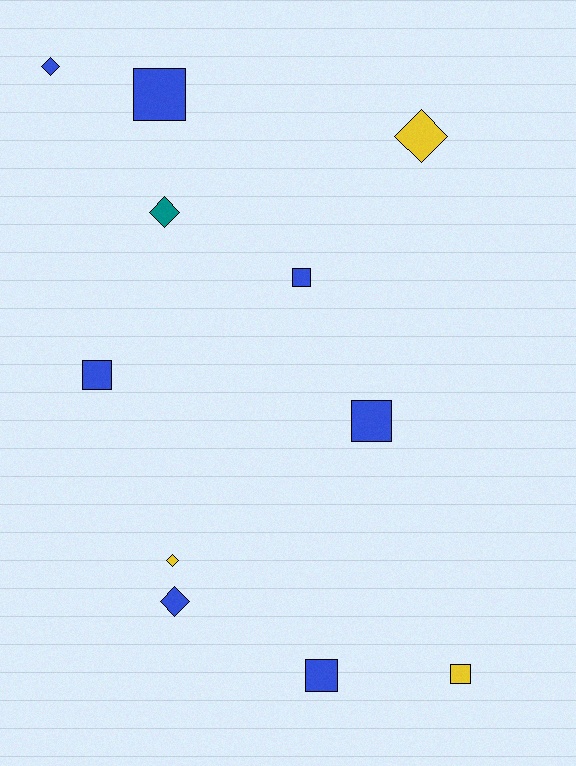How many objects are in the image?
There are 11 objects.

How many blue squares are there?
There are 5 blue squares.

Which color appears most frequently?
Blue, with 7 objects.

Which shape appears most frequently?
Square, with 6 objects.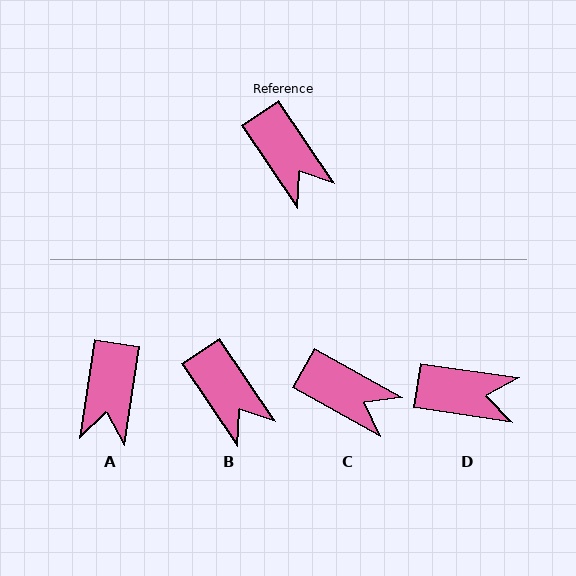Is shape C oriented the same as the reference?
No, it is off by about 26 degrees.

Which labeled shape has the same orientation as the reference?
B.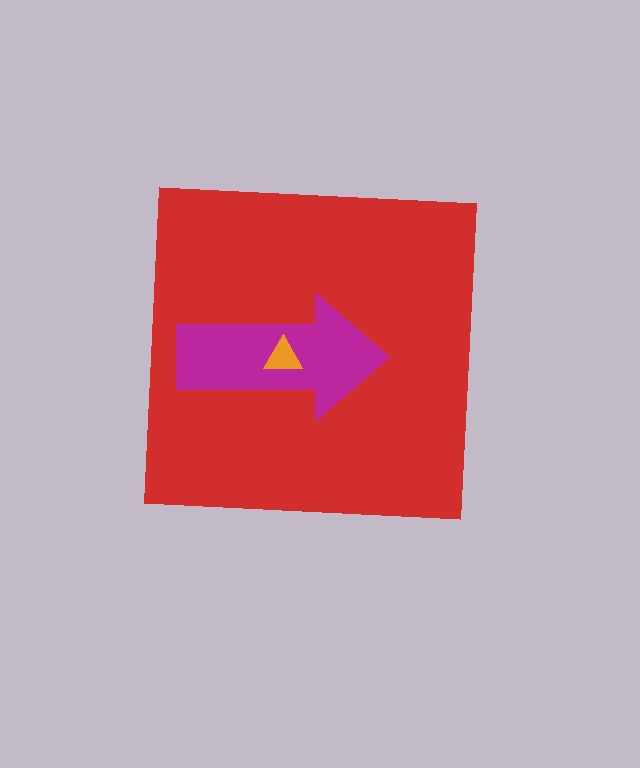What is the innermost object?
The orange triangle.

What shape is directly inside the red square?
The magenta arrow.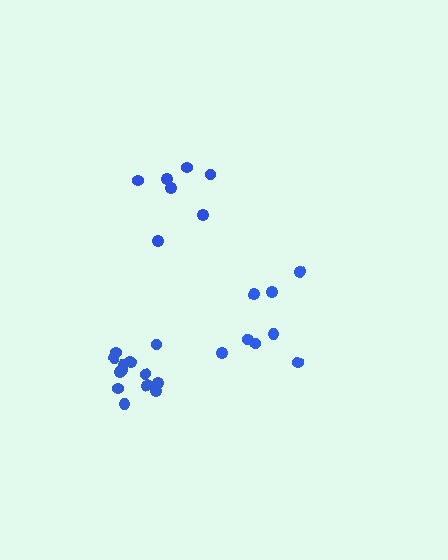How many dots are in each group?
Group 1: 7 dots, Group 2: 8 dots, Group 3: 13 dots (28 total).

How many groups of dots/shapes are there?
There are 3 groups.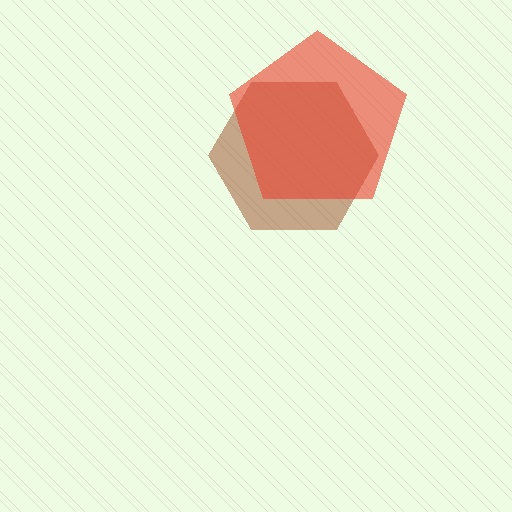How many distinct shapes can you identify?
There are 2 distinct shapes: a brown hexagon, a red pentagon.